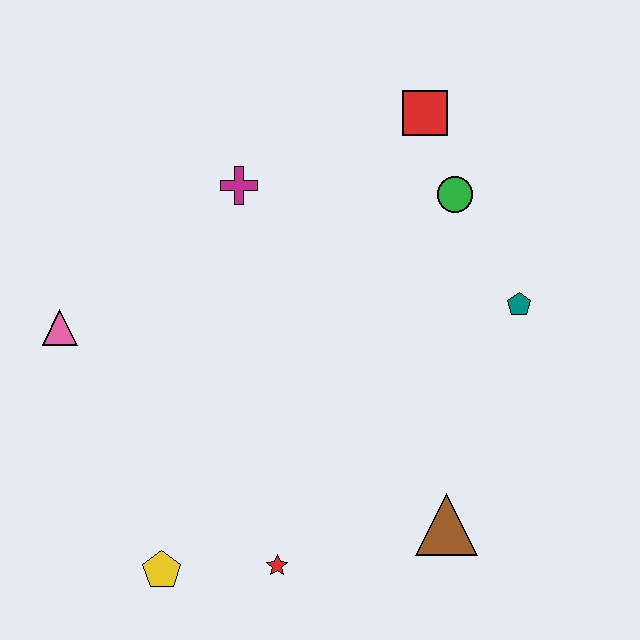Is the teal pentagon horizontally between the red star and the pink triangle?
No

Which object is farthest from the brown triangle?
The pink triangle is farthest from the brown triangle.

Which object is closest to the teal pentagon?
The green circle is closest to the teal pentagon.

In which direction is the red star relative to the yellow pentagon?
The red star is to the right of the yellow pentagon.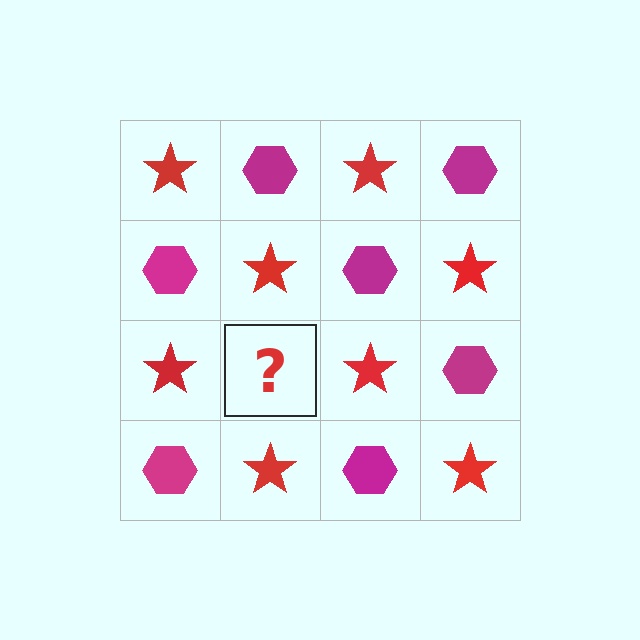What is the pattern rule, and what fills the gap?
The rule is that it alternates red star and magenta hexagon in a checkerboard pattern. The gap should be filled with a magenta hexagon.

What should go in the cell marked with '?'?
The missing cell should contain a magenta hexagon.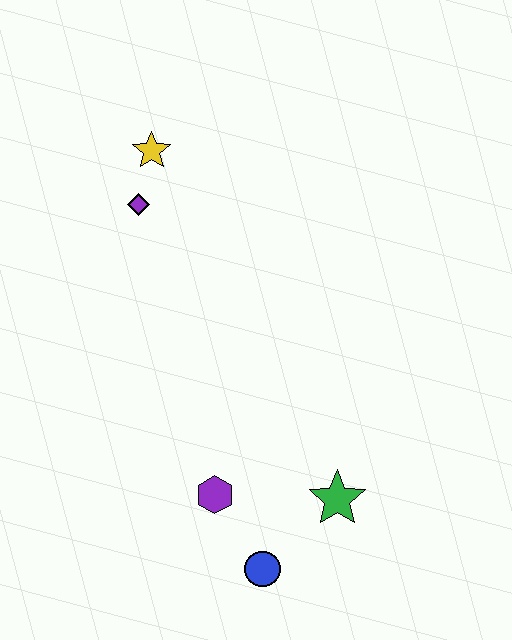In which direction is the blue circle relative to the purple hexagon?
The blue circle is below the purple hexagon.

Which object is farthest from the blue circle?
The yellow star is farthest from the blue circle.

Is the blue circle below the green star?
Yes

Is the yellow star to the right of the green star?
No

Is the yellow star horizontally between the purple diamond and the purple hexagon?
Yes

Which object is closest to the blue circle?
The purple hexagon is closest to the blue circle.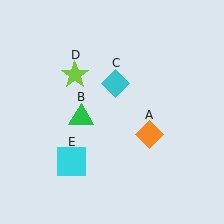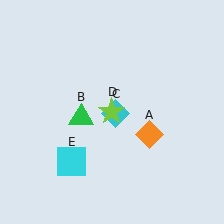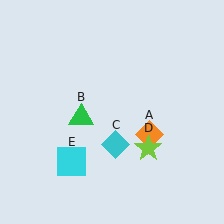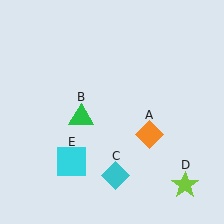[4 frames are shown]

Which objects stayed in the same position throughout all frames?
Orange diamond (object A) and green triangle (object B) and cyan square (object E) remained stationary.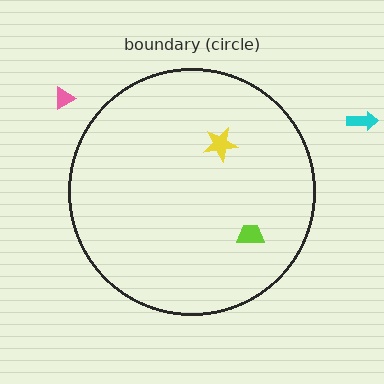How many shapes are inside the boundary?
2 inside, 2 outside.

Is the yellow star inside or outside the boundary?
Inside.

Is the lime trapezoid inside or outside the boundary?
Inside.